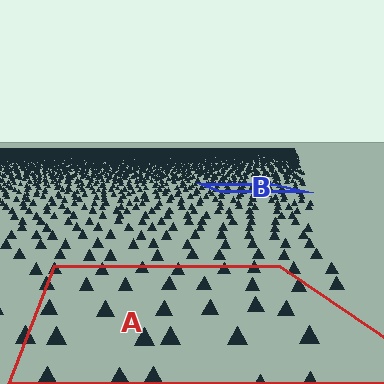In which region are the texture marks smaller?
The texture marks are smaller in region B, because it is farther away.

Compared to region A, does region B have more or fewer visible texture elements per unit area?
Region B has more texture elements per unit area — they are packed more densely because it is farther away.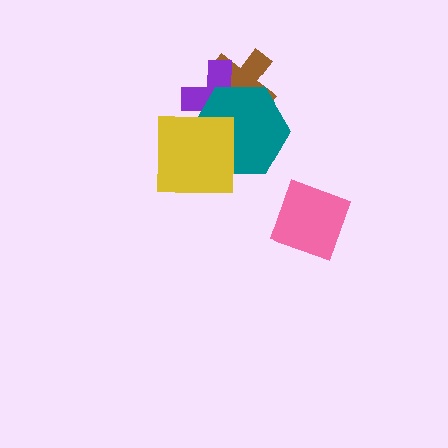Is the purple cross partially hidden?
Yes, it is partially covered by another shape.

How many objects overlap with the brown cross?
2 objects overlap with the brown cross.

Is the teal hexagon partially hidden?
Yes, it is partially covered by another shape.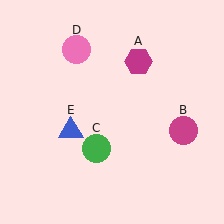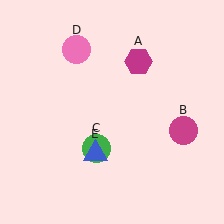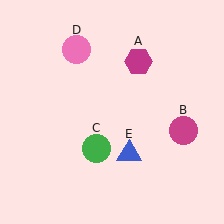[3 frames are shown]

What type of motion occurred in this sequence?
The blue triangle (object E) rotated counterclockwise around the center of the scene.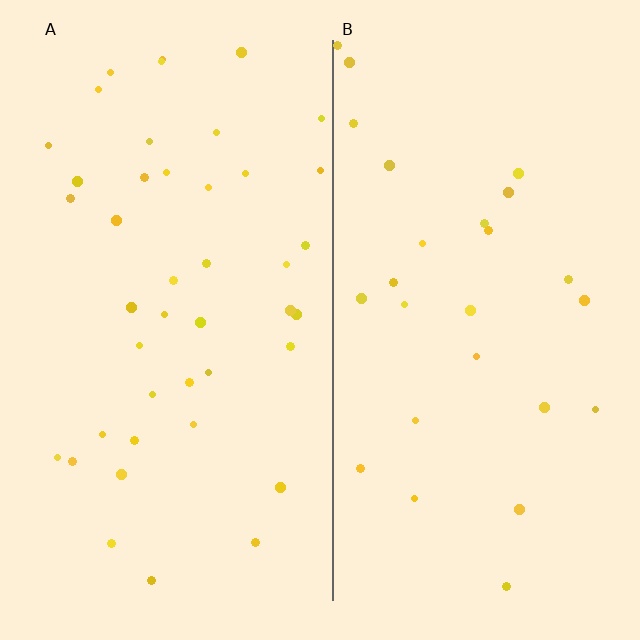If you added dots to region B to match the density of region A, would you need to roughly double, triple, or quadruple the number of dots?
Approximately double.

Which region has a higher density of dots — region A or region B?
A (the left).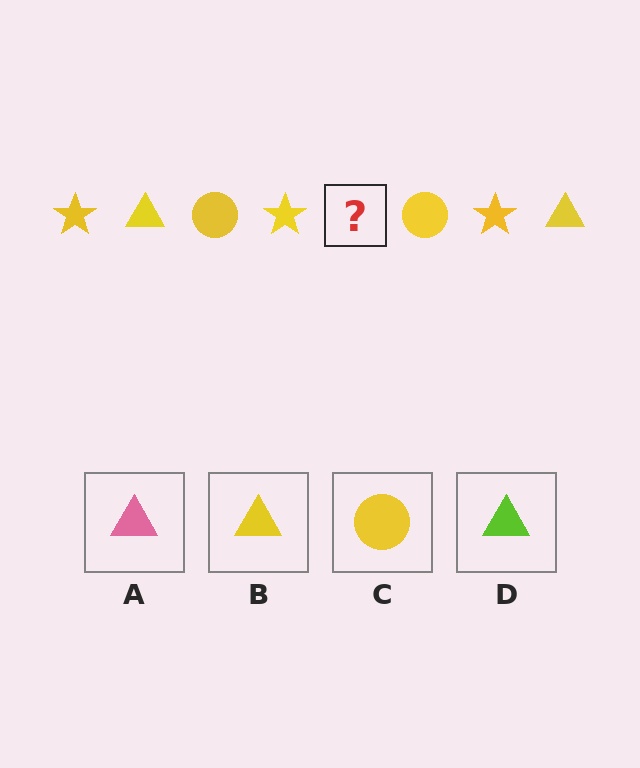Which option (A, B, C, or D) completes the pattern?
B.